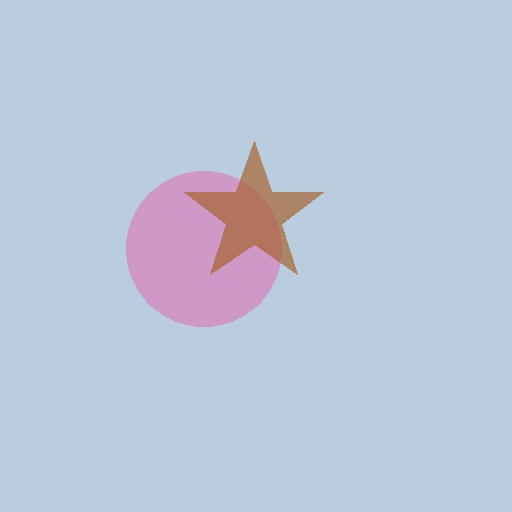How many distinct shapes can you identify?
There are 2 distinct shapes: a pink circle, a brown star.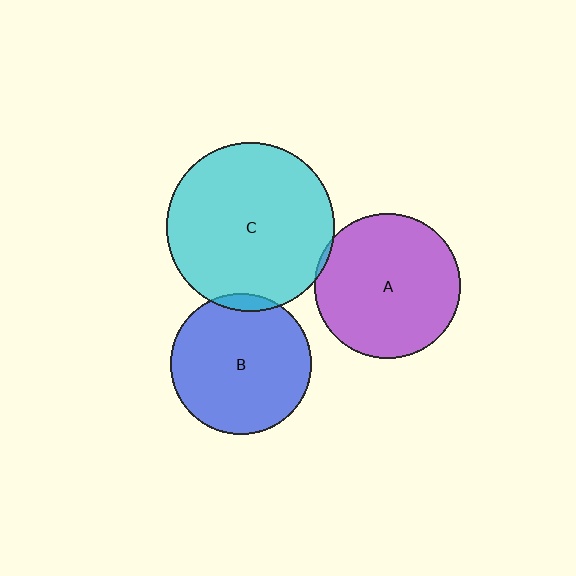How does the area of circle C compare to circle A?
Approximately 1.3 times.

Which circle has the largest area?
Circle C (cyan).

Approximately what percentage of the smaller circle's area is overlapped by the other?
Approximately 5%.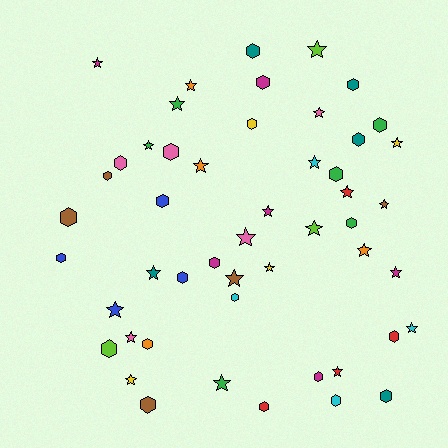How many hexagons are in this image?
There are 25 hexagons.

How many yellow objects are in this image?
There are 4 yellow objects.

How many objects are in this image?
There are 50 objects.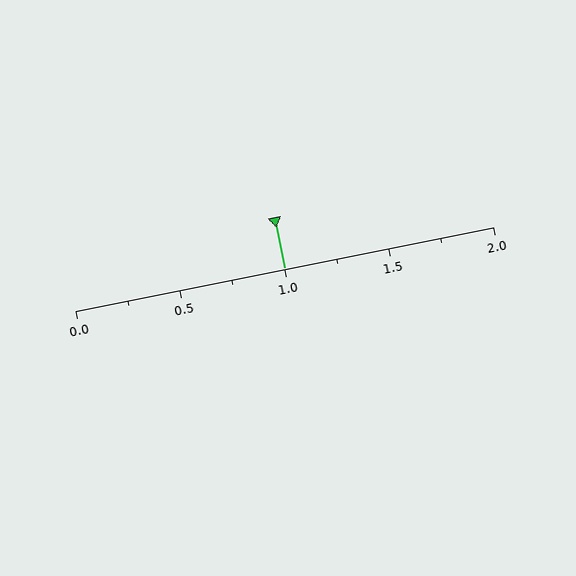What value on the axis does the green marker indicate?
The marker indicates approximately 1.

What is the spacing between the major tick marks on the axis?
The major ticks are spaced 0.5 apart.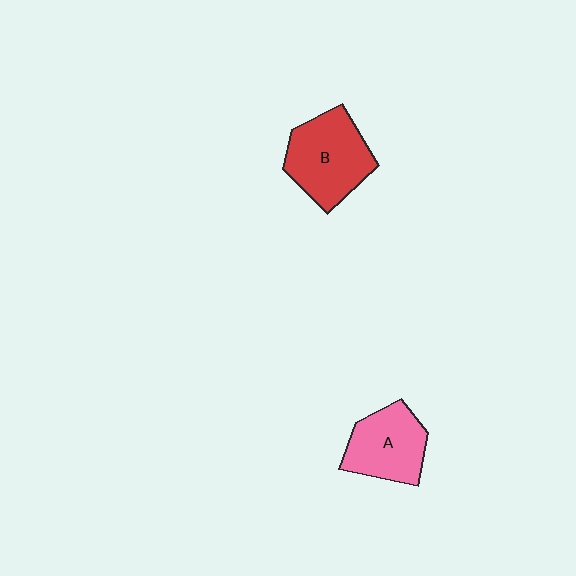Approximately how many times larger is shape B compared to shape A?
Approximately 1.2 times.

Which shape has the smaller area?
Shape A (pink).